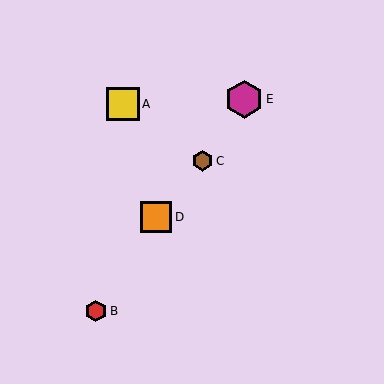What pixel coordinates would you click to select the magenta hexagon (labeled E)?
Click at (244, 99) to select the magenta hexagon E.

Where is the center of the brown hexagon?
The center of the brown hexagon is at (203, 161).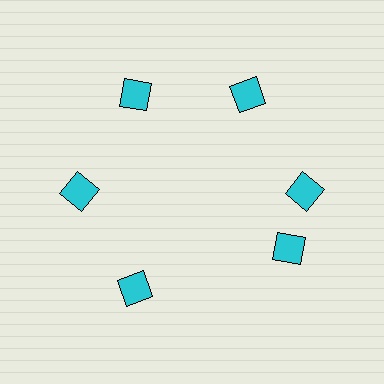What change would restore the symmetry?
The symmetry would be restored by rotating it back into even spacing with its neighbors so that all 6 diamonds sit at equal angles and equal distance from the center.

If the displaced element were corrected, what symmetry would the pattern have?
It would have 6-fold rotational symmetry — the pattern would map onto itself every 60 degrees.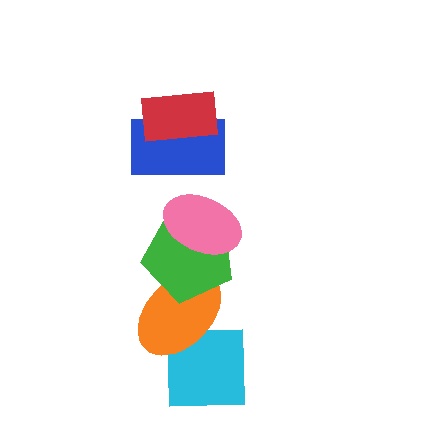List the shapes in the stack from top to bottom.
From top to bottom: the red rectangle, the blue rectangle, the pink ellipse, the green pentagon, the orange ellipse, the cyan square.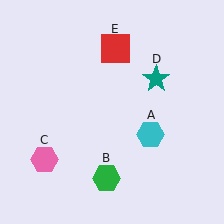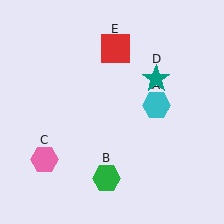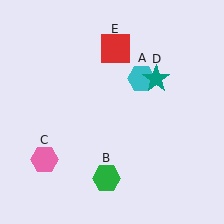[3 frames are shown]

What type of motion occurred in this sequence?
The cyan hexagon (object A) rotated counterclockwise around the center of the scene.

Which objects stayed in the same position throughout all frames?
Green hexagon (object B) and pink hexagon (object C) and teal star (object D) and red square (object E) remained stationary.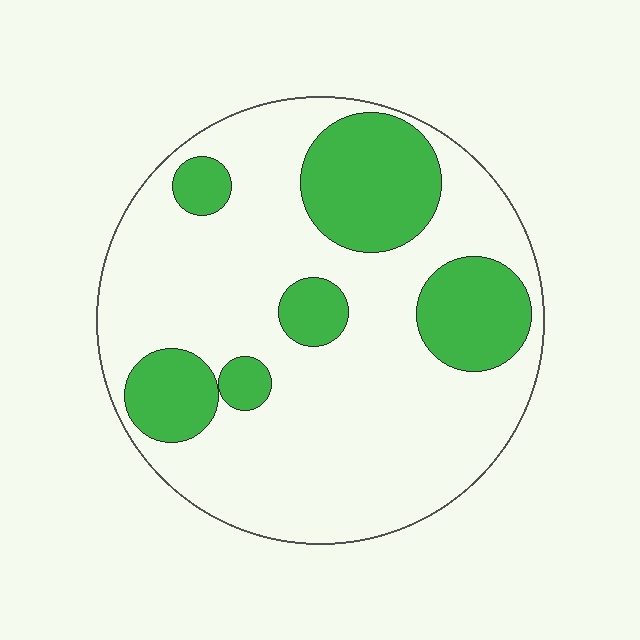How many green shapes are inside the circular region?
6.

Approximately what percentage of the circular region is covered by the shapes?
Approximately 25%.